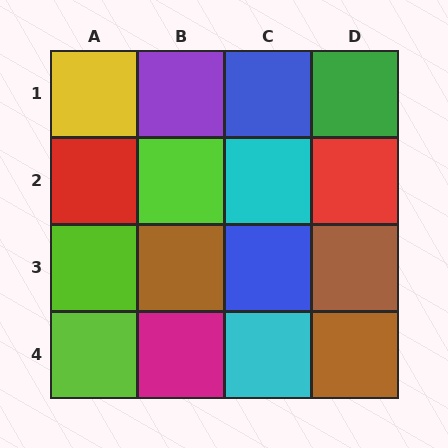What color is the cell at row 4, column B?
Magenta.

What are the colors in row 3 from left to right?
Lime, brown, blue, brown.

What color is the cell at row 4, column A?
Lime.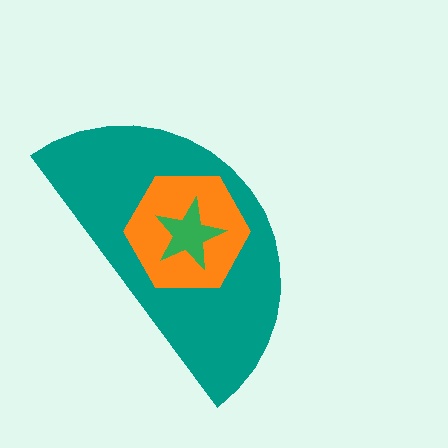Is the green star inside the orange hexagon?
Yes.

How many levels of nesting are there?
3.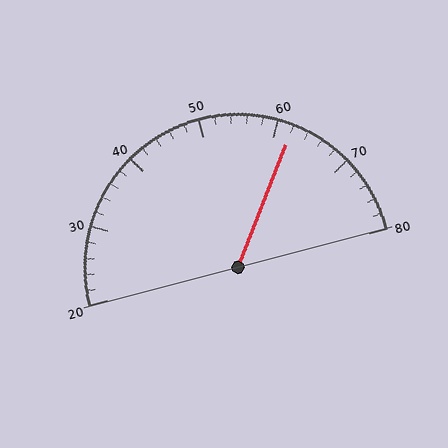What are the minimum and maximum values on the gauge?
The gauge ranges from 20 to 80.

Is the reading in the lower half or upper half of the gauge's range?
The reading is in the upper half of the range (20 to 80).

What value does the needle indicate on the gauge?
The needle indicates approximately 62.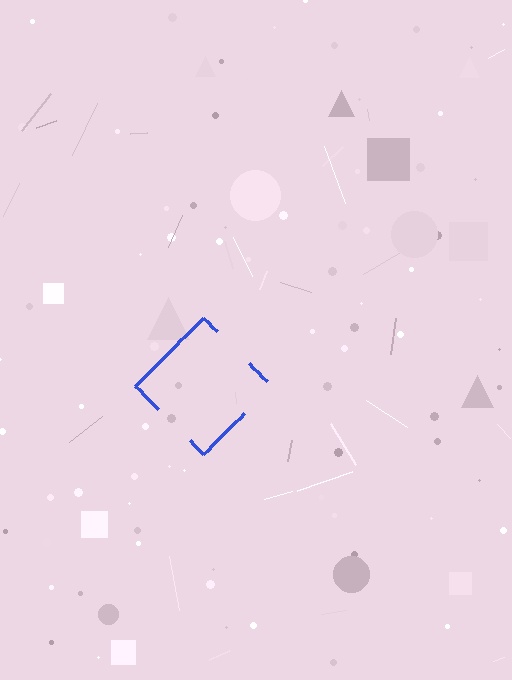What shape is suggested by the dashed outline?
The dashed outline suggests a diamond.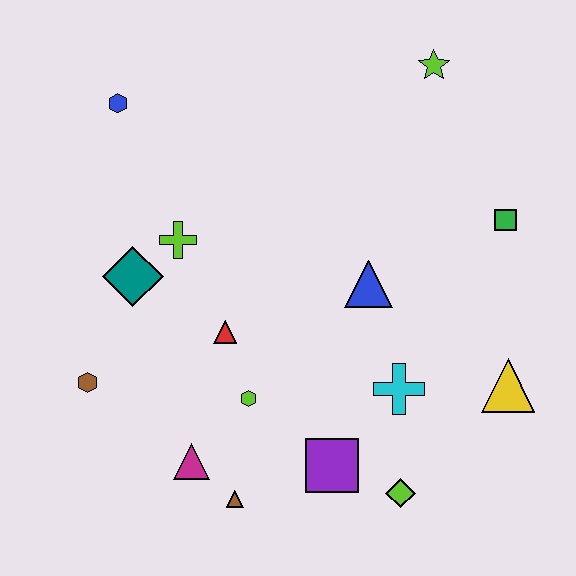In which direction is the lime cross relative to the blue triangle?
The lime cross is to the left of the blue triangle.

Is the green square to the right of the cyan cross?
Yes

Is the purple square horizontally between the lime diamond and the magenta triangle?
Yes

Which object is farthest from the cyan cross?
The blue hexagon is farthest from the cyan cross.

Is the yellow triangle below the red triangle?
Yes